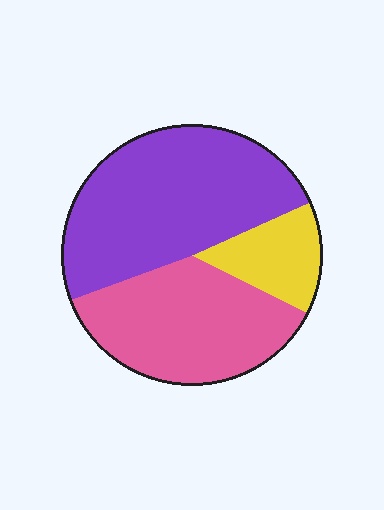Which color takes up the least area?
Yellow, at roughly 15%.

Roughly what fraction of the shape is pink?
Pink takes up about three eighths (3/8) of the shape.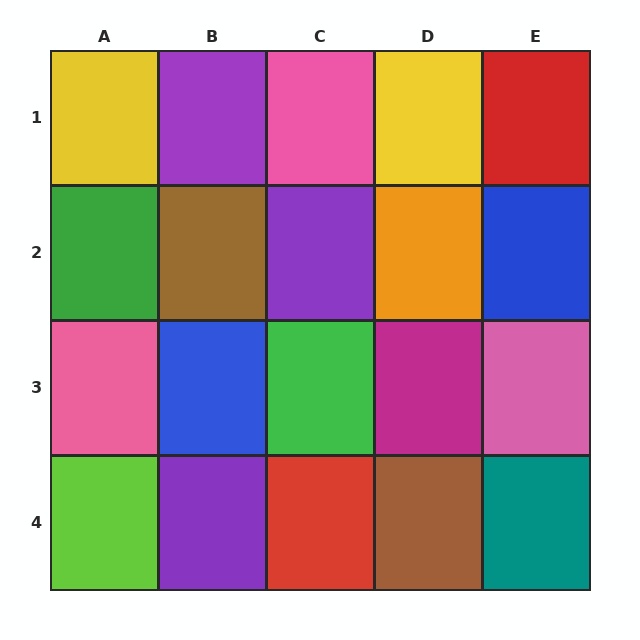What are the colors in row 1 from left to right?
Yellow, purple, pink, yellow, red.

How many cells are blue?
2 cells are blue.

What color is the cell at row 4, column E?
Teal.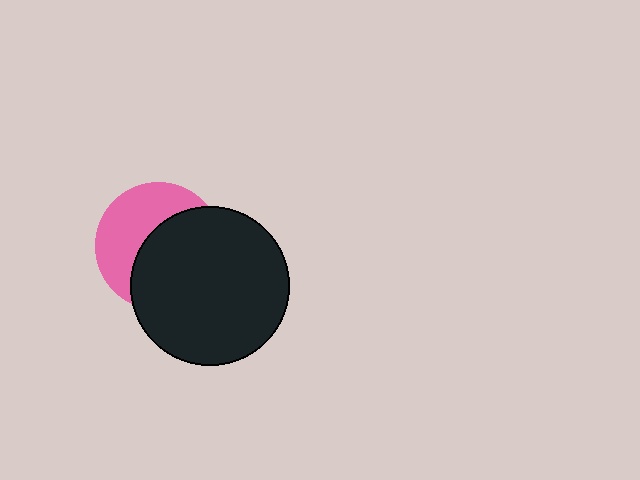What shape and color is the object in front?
The object in front is a black circle.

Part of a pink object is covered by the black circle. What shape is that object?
It is a circle.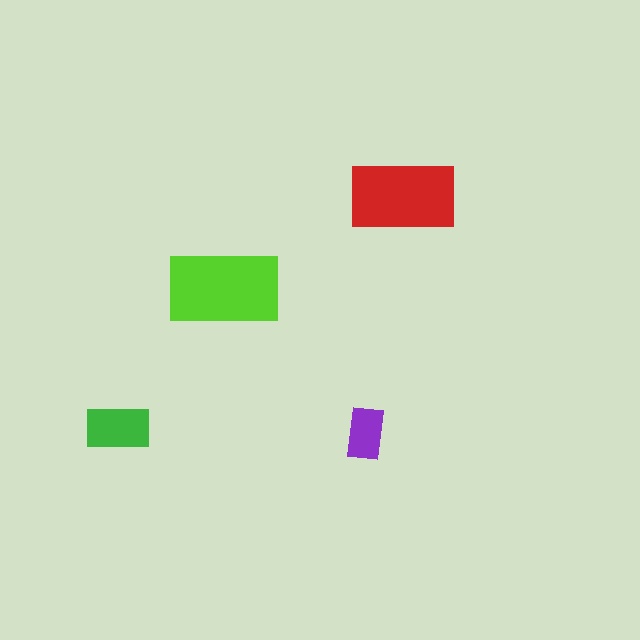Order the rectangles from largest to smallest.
the lime one, the red one, the green one, the purple one.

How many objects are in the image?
There are 4 objects in the image.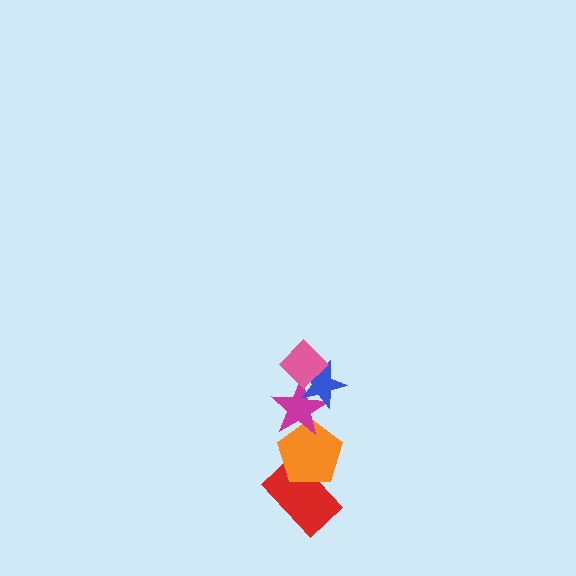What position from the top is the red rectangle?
The red rectangle is 5th from the top.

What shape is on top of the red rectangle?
The orange pentagon is on top of the red rectangle.